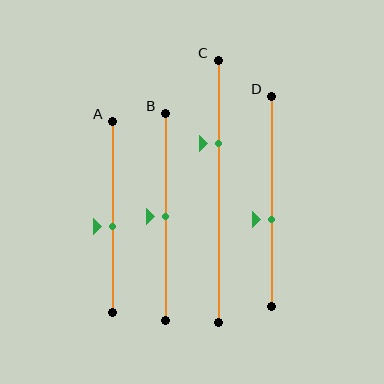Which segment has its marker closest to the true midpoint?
Segment B has its marker closest to the true midpoint.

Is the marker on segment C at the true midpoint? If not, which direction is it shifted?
No, the marker on segment C is shifted upward by about 18% of the segment length.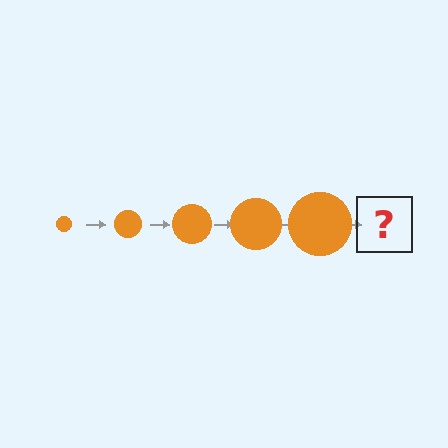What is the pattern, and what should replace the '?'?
The pattern is that the circle gets progressively larger each step. The '?' should be an orange circle, larger than the previous one.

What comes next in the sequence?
The next element should be an orange circle, larger than the previous one.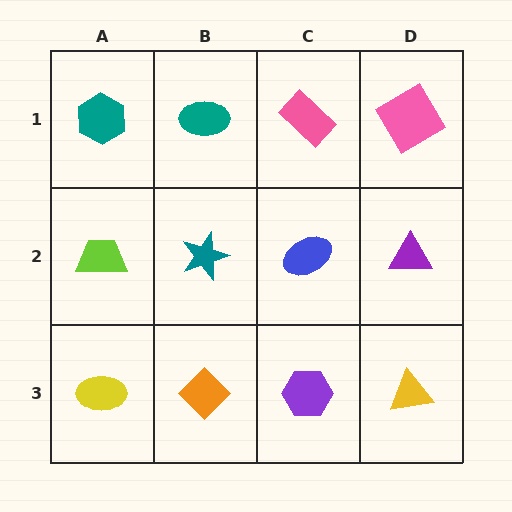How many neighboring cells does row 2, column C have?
4.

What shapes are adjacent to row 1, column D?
A purple triangle (row 2, column D), a pink rectangle (row 1, column C).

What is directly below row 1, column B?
A teal star.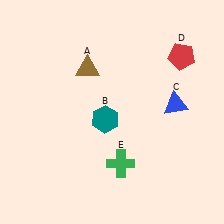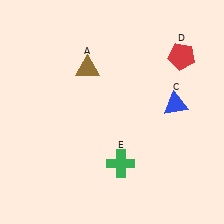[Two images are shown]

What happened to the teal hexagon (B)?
The teal hexagon (B) was removed in Image 2. It was in the bottom-left area of Image 1.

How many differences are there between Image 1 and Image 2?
There is 1 difference between the two images.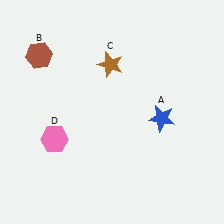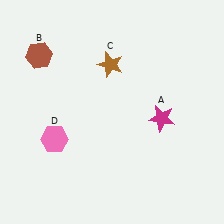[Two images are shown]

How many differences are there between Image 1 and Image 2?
There is 1 difference between the two images.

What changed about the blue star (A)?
In Image 1, A is blue. In Image 2, it changed to magenta.